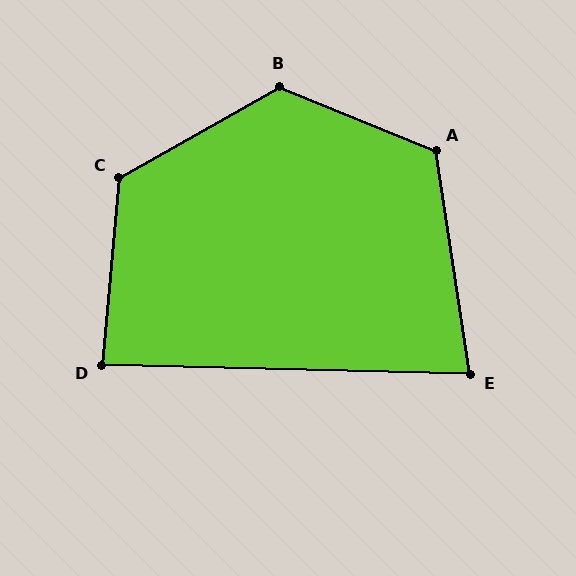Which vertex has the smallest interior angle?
E, at approximately 80 degrees.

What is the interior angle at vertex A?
Approximately 121 degrees (obtuse).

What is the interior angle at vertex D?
Approximately 86 degrees (approximately right).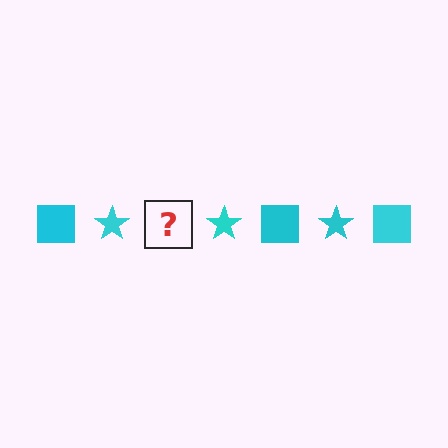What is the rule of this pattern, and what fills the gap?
The rule is that the pattern cycles through square, star shapes in cyan. The gap should be filled with a cyan square.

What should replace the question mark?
The question mark should be replaced with a cyan square.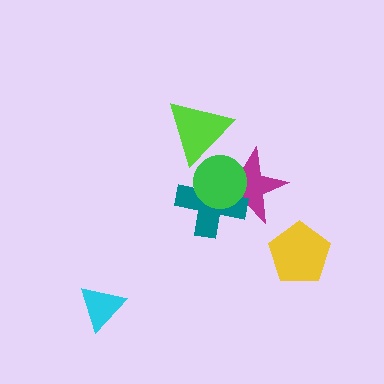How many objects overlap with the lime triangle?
1 object overlaps with the lime triangle.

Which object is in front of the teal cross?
The green circle is in front of the teal cross.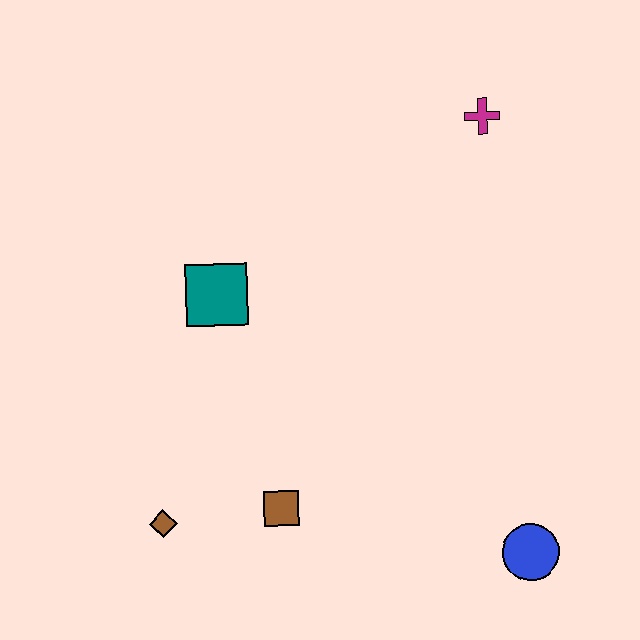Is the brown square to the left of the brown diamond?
No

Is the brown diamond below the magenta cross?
Yes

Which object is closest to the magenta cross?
The teal square is closest to the magenta cross.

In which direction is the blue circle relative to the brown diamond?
The blue circle is to the right of the brown diamond.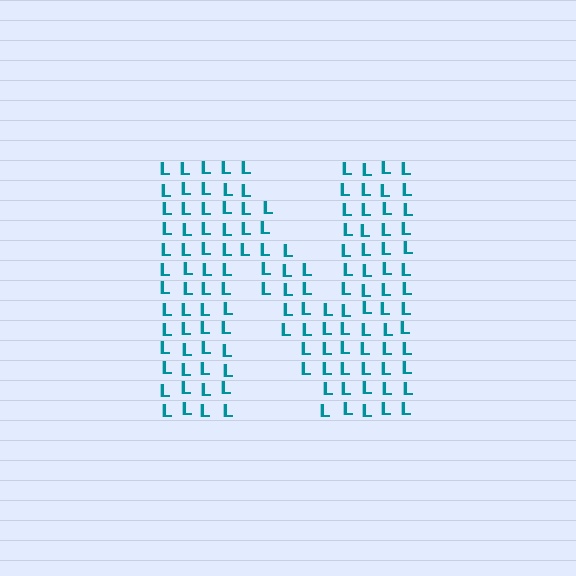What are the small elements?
The small elements are letter L's.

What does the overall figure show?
The overall figure shows the letter N.